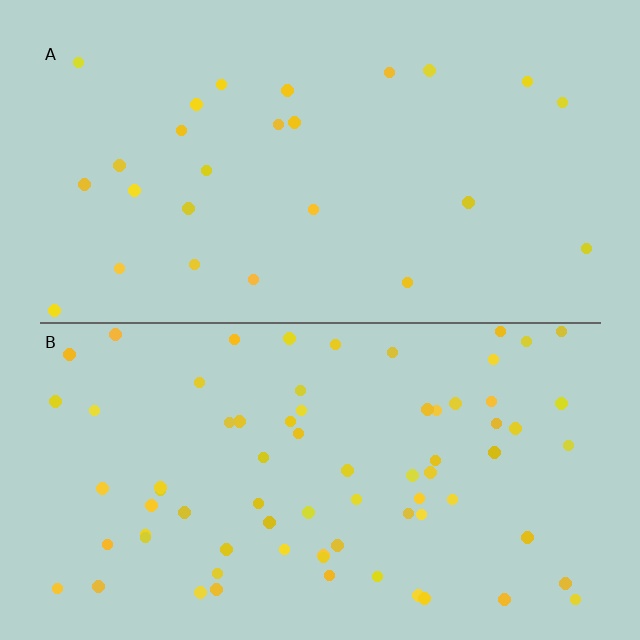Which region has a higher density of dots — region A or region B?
B (the bottom).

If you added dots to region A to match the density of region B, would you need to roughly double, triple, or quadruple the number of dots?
Approximately triple.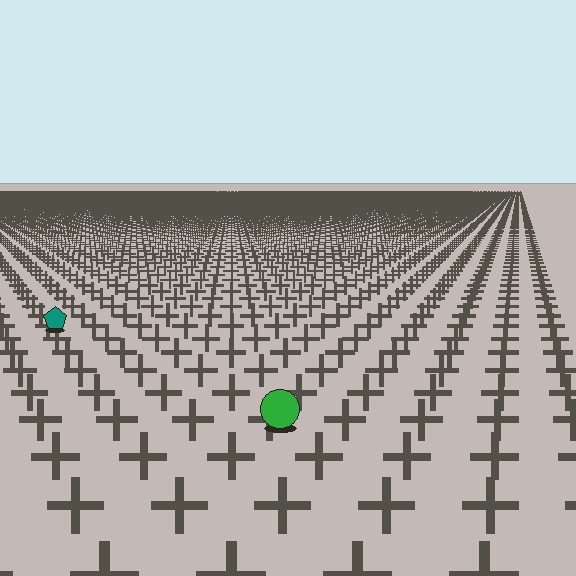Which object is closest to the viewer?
The green circle is closest. The texture marks near it are larger and more spread out.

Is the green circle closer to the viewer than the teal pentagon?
Yes. The green circle is closer — you can tell from the texture gradient: the ground texture is coarser near it.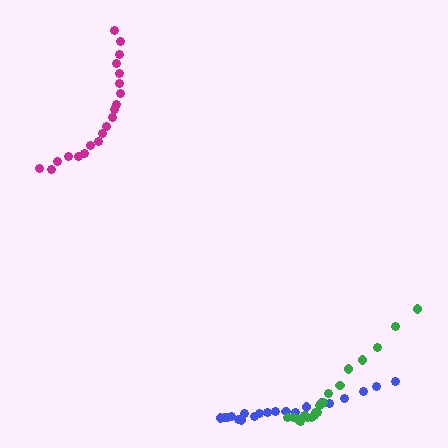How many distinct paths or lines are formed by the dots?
There are 3 distinct paths.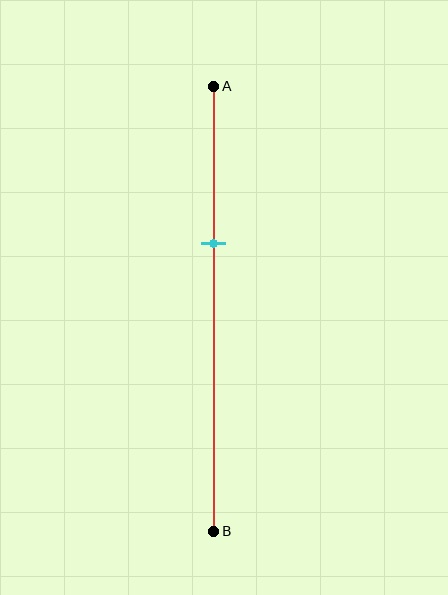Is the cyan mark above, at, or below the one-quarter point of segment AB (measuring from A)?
The cyan mark is below the one-quarter point of segment AB.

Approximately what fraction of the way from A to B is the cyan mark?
The cyan mark is approximately 35% of the way from A to B.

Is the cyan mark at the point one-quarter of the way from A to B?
No, the mark is at about 35% from A, not at the 25% one-quarter point.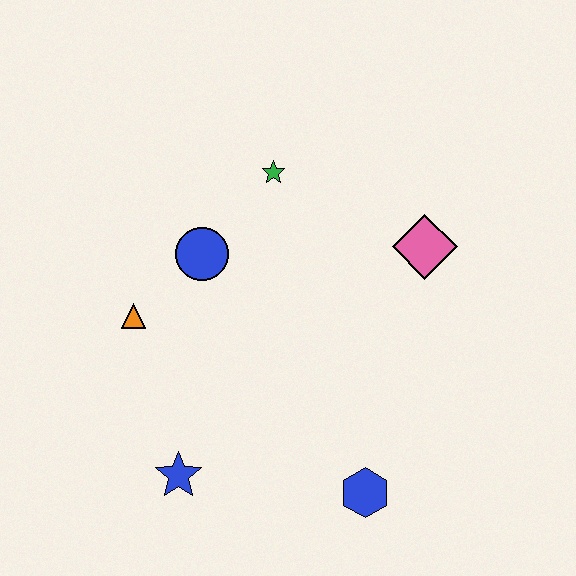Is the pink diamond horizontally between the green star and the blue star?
No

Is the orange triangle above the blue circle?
No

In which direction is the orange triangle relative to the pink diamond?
The orange triangle is to the left of the pink diamond.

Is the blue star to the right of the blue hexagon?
No